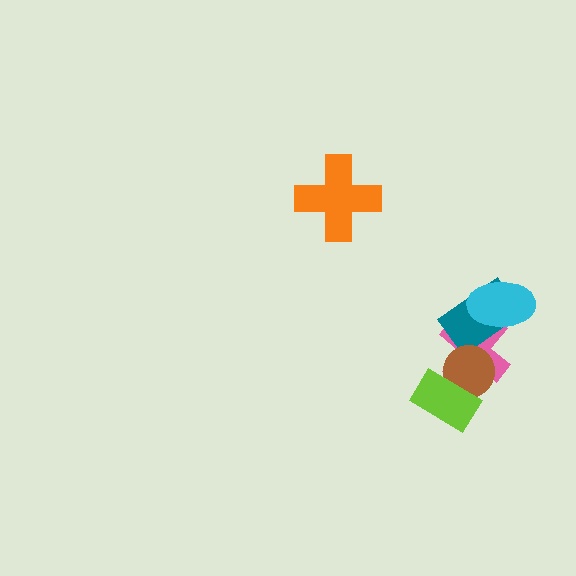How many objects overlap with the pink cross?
4 objects overlap with the pink cross.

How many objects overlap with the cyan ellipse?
2 objects overlap with the cyan ellipse.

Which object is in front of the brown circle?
The lime rectangle is in front of the brown circle.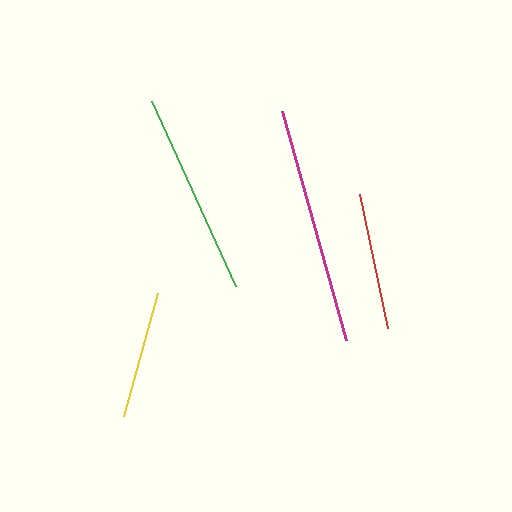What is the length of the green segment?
The green segment is approximately 203 pixels long.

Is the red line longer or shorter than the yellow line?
The red line is longer than the yellow line.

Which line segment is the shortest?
The yellow line is the shortest at approximately 128 pixels.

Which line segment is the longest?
The magenta line is the longest at approximately 238 pixels.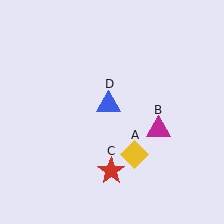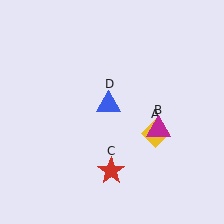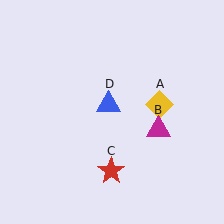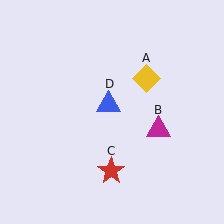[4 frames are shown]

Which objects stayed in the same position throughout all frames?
Magenta triangle (object B) and red star (object C) and blue triangle (object D) remained stationary.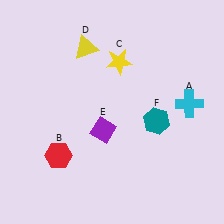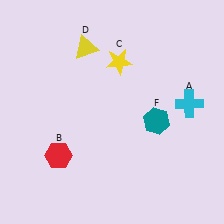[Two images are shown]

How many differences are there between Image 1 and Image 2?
There is 1 difference between the two images.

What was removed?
The purple diamond (E) was removed in Image 2.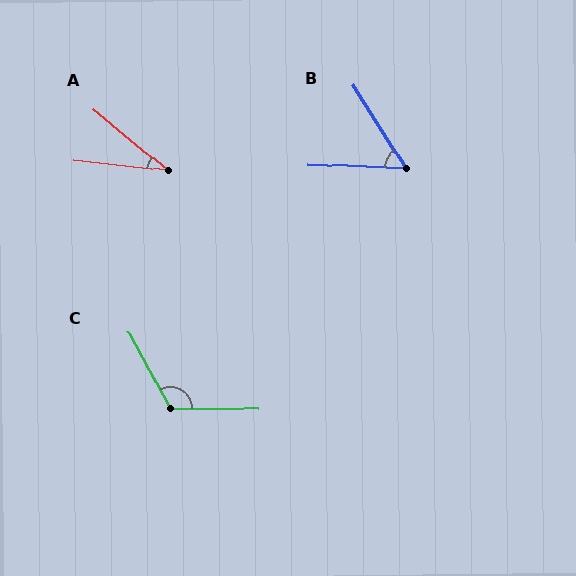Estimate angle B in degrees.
Approximately 55 degrees.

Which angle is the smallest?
A, at approximately 34 degrees.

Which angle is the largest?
C, at approximately 119 degrees.